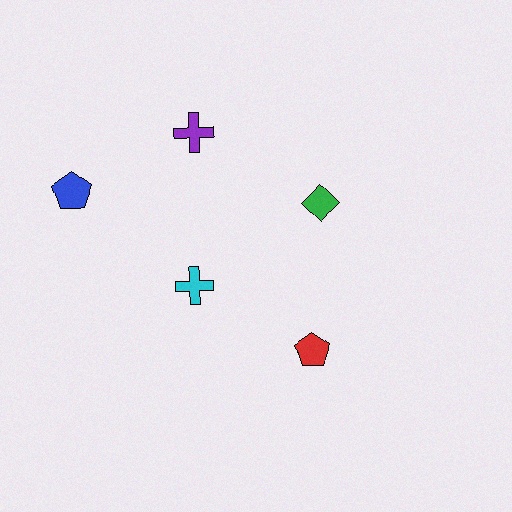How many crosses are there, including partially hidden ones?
There are 2 crosses.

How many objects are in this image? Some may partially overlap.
There are 5 objects.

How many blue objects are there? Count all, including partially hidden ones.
There is 1 blue object.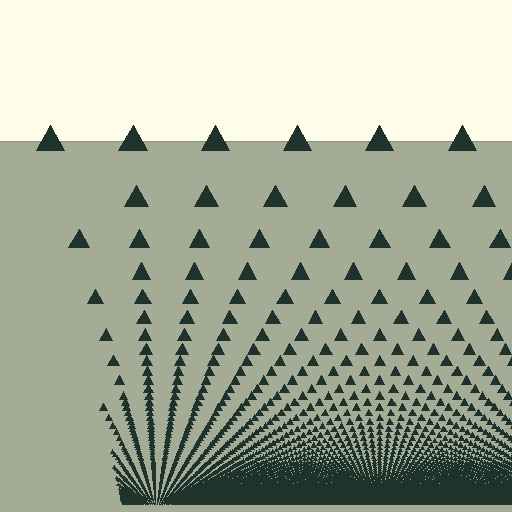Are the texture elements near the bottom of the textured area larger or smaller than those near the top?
Smaller. The gradient is inverted — elements near the bottom are smaller and denser.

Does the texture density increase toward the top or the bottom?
Density increases toward the bottom.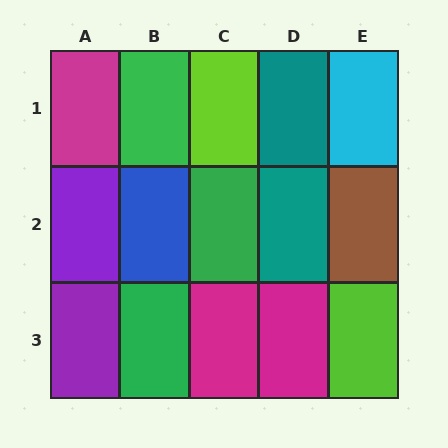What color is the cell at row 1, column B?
Green.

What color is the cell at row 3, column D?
Magenta.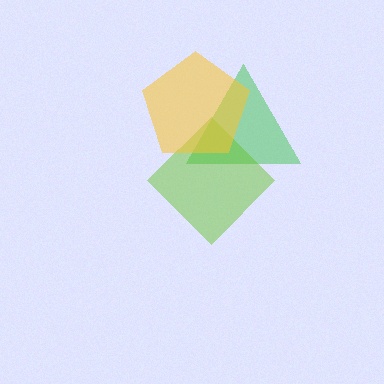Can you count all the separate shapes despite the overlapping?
Yes, there are 3 separate shapes.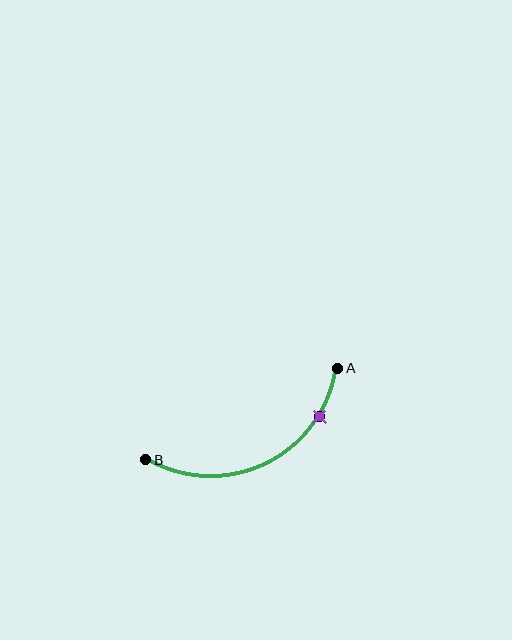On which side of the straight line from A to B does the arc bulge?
The arc bulges below the straight line connecting A and B.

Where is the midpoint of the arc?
The arc midpoint is the point on the curve farthest from the straight line joining A and B. It sits below that line.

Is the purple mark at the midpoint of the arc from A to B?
No. The purple mark lies on the arc but is closer to endpoint A. The arc midpoint would be at the point on the curve equidistant along the arc from both A and B.